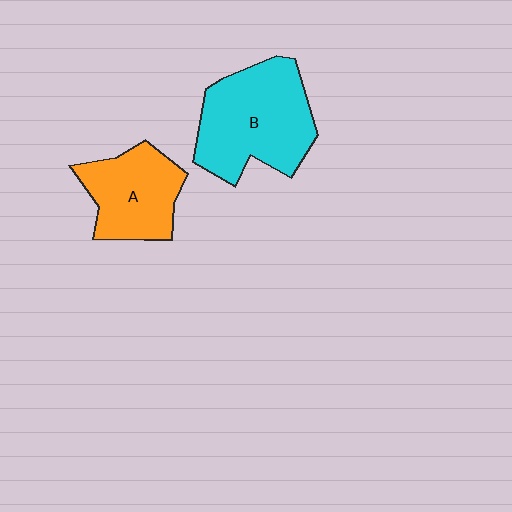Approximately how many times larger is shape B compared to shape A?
Approximately 1.5 times.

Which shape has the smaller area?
Shape A (orange).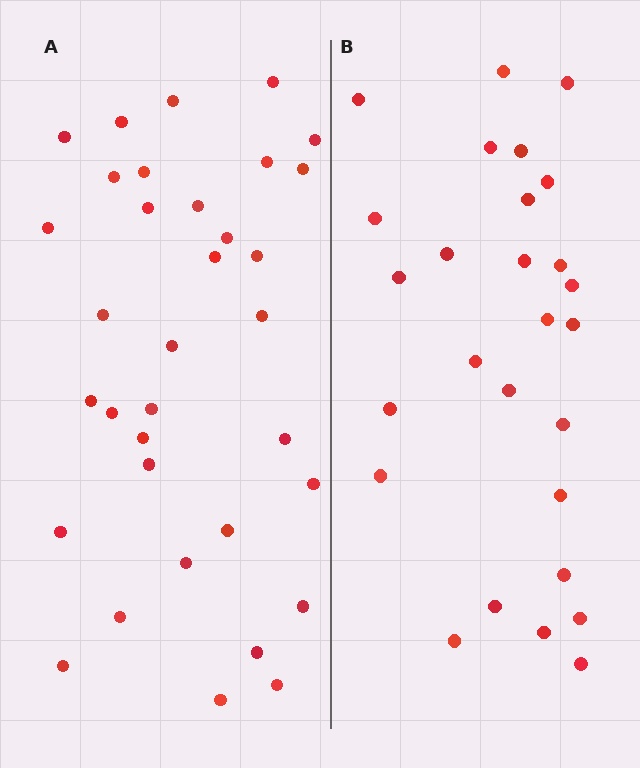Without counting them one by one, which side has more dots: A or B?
Region A (the left region) has more dots.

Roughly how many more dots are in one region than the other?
Region A has roughly 8 or so more dots than region B.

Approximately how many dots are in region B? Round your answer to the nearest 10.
About 30 dots. (The exact count is 27, which rounds to 30.)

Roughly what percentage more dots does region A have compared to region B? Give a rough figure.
About 25% more.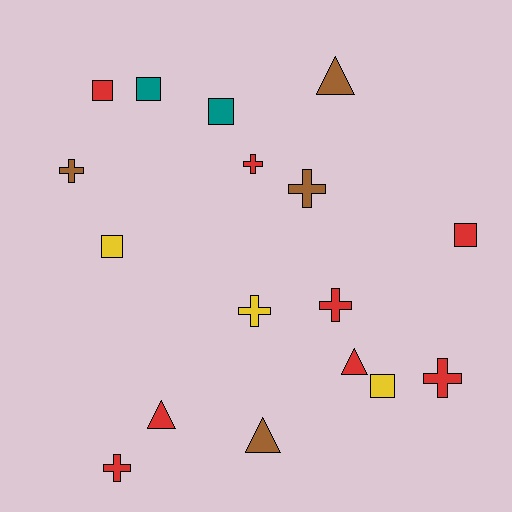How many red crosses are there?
There are 4 red crosses.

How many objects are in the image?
There are 17 objects.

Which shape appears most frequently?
Cross, with 7 objects.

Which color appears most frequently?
Red, with 8 objects.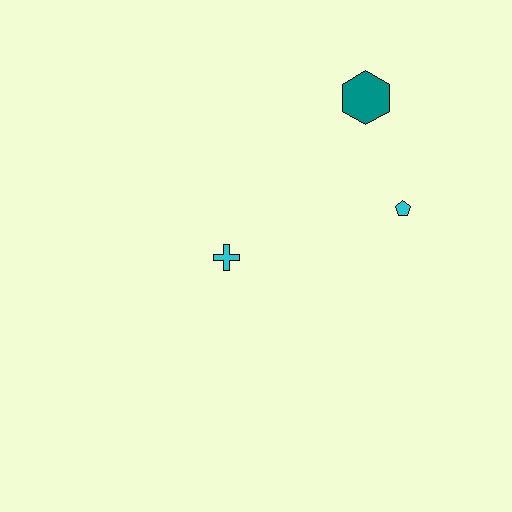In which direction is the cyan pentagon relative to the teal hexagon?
The cyan pentagon is below the teal hexagon.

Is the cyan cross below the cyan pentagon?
Yes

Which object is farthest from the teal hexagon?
The cyan cross is farthest from the teal hexagon.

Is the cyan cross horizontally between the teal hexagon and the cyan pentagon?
No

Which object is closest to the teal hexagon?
The cyan pentagon is closest to the teal hexagon.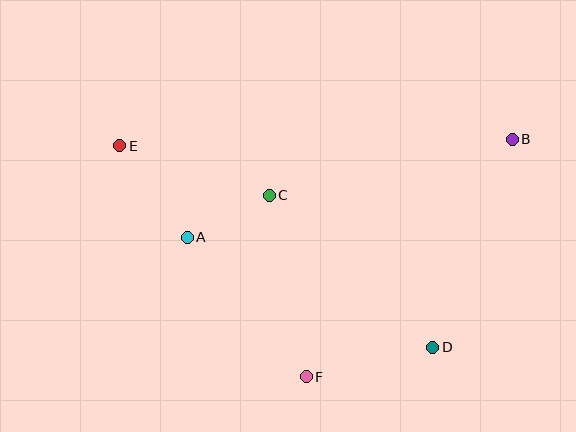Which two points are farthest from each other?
Points B and E are farthest from each other.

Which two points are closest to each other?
Points A and C are closest to each other.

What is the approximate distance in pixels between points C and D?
The distance between C and D is approximately 223 pixels.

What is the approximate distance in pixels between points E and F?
The distance between E and F is approximately 297 pixels.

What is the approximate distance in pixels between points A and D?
The distance between A and D is approximately 269 pixels.